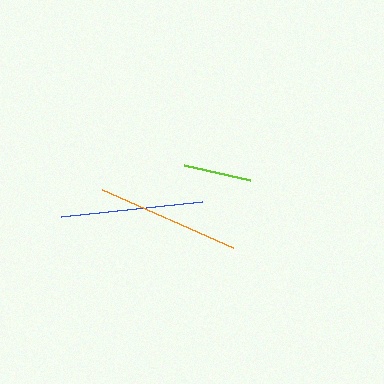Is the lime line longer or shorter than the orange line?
The orange line is longer than the lime line.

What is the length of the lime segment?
The lime segment is approximately 68 pixels long.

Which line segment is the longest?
The orange line is the longest at approximately 143 pixels.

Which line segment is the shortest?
The lime line is the shortest at approximately 68 pixels.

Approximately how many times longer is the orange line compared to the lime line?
The orange line is approximately 2.1 times the length of the lime line.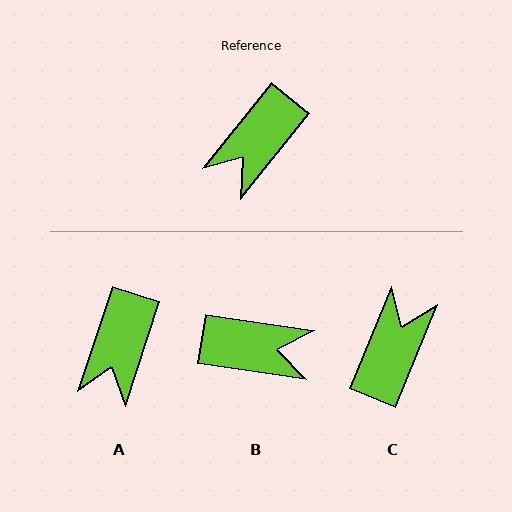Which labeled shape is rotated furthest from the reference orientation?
C, about 163 degrees away.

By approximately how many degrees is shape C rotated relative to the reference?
Approximately 163 degrees clockwise.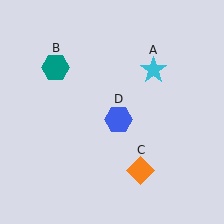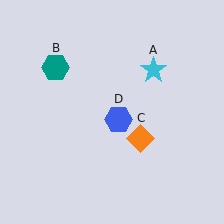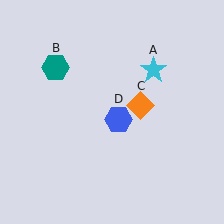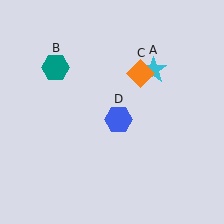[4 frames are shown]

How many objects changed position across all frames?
1 object changed position: orange diamond (object C).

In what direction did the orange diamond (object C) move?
The orange diamond (object C) moved up.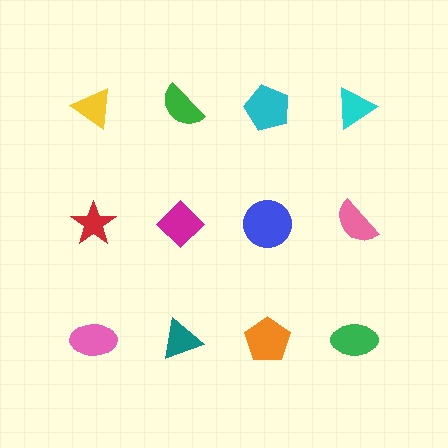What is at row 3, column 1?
A pink ellipse.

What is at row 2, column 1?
A red star.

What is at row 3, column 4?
A green ellipse.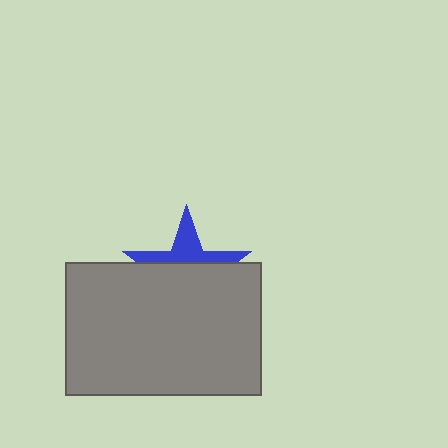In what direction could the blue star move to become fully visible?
The blue star could move up. That would shift it out from behind the gray rectangle entirely.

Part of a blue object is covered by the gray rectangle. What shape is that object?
It is a star.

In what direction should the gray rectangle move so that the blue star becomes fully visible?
The gray rectangle should move down. That is the shortest direction to clear the overlap and leave the blue star fully visible.